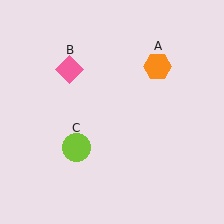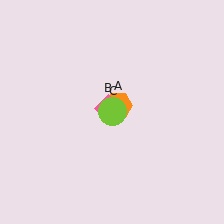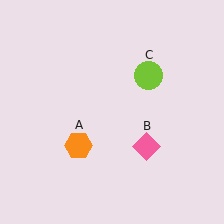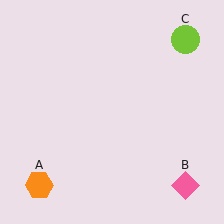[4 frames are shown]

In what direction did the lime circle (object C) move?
The lime circle (object C) moved up and to the right.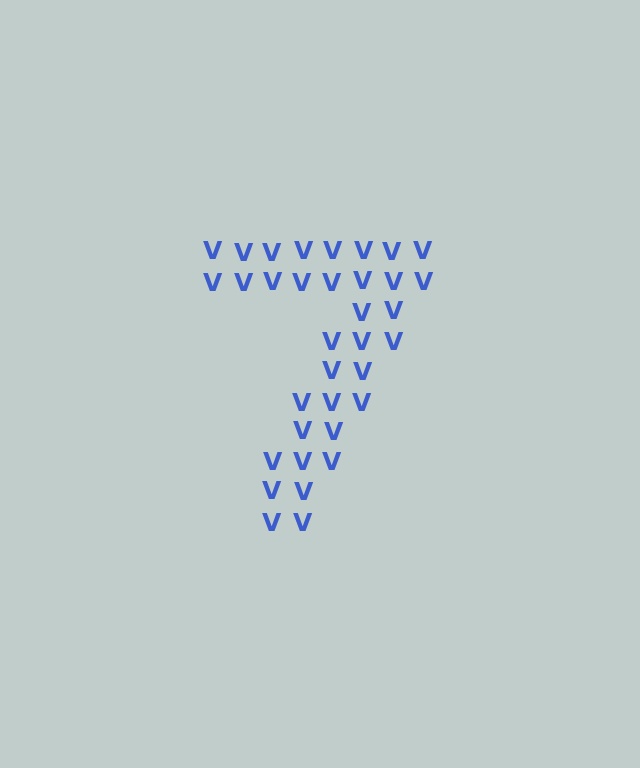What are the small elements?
The small elements are letter V's.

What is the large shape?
The large shape is the digit 7.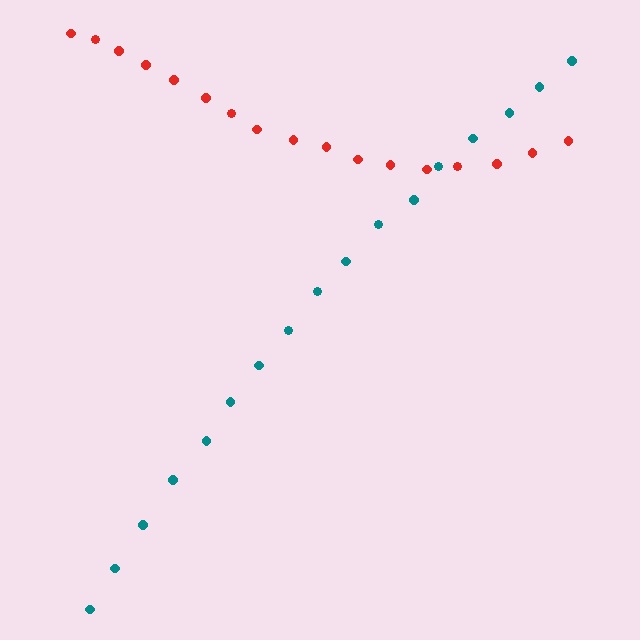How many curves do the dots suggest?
There are 2 distinct paths.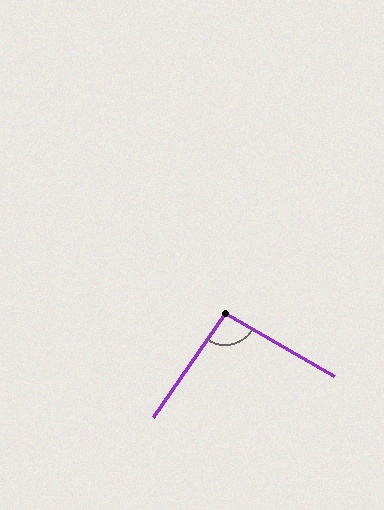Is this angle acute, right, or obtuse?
It is approximately a right angle.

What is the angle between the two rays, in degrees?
Approximately 94 degrees.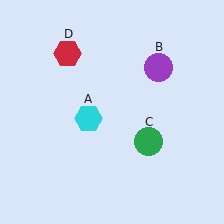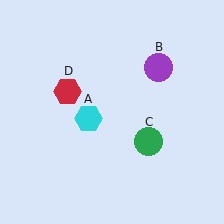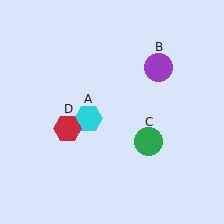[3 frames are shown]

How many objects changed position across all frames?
1 object changed position: red hexagon (object D).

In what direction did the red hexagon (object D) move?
The red hexagon (object D) moved down.